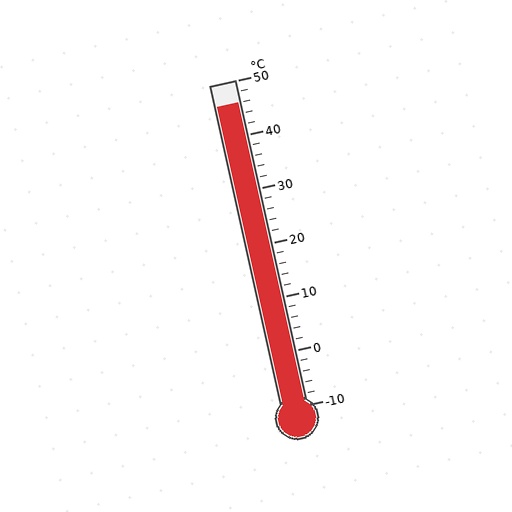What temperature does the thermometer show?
The thermometer shows approximately 46°C.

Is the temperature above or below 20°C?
The temperature is above 20°C.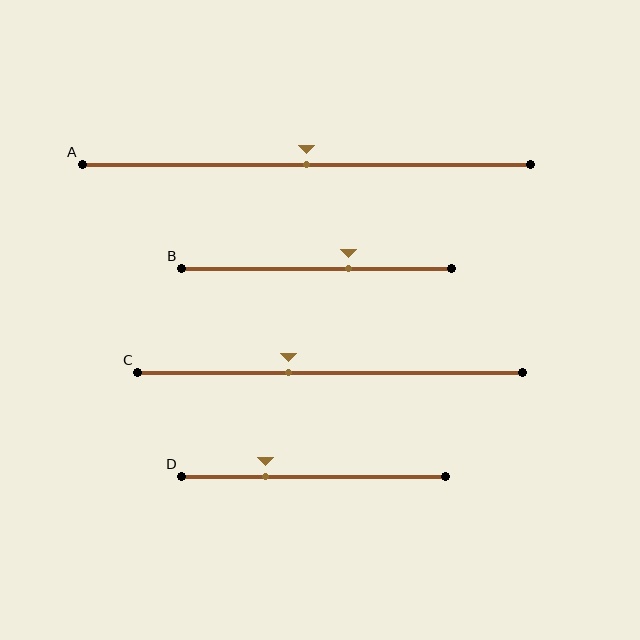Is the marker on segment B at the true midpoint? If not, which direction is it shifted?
No, the marker on segment B is shifted to the right by about 12% of the segment length.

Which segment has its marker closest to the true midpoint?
Segment A has its marker closest to the true midpoint.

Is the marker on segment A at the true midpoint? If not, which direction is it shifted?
Yes, the marker on segment A is at the true midpoint.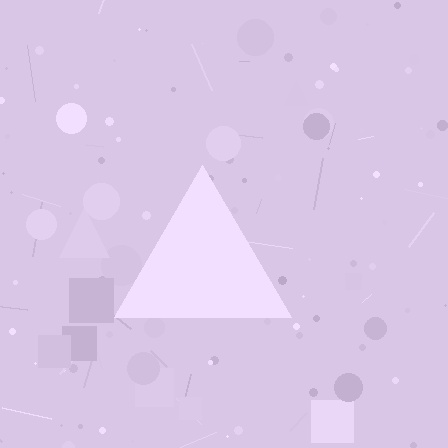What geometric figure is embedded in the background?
A triangle is embedded in the background.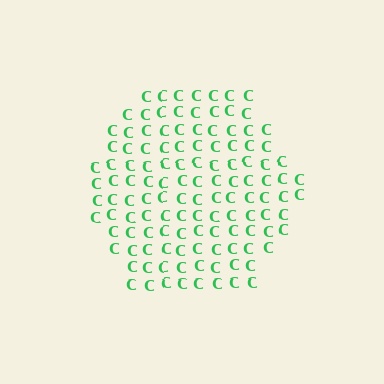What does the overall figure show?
The overall figure shows a hexagon.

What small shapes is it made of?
It is made of small letter C's.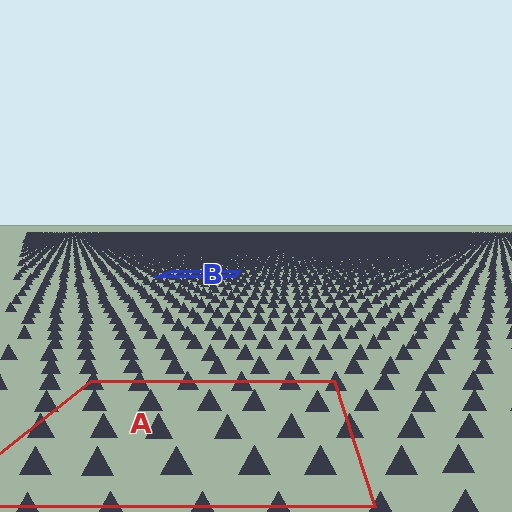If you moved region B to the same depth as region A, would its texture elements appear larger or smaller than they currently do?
They would appear larger. At a closer depth, the same texture elements are projected at a bigger on-screen size.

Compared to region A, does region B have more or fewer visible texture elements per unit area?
Region B has more texture elements per unit area — they are packed more densely because it is farther away.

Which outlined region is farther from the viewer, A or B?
Region B is farther from the viewer — the texture elements inside it appear smaller and more densely packed.